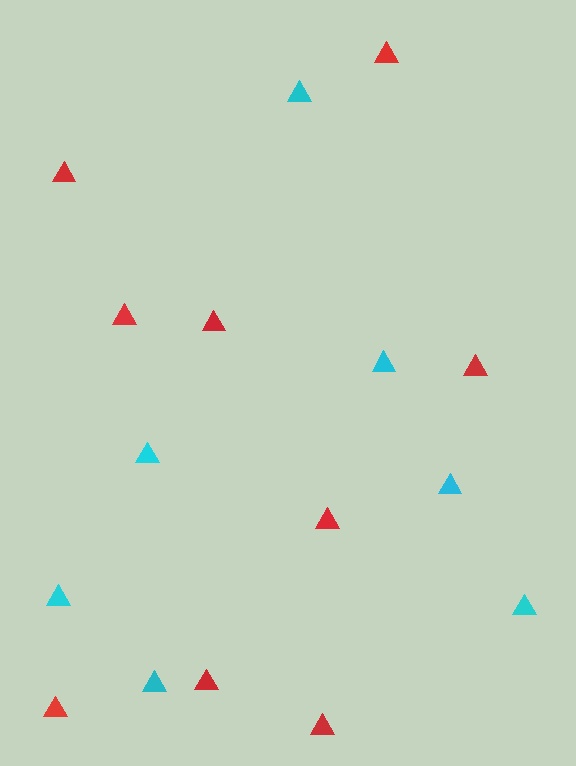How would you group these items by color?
There are 2 groups: one group of red triangles (9) and one group of cyan triangles (7).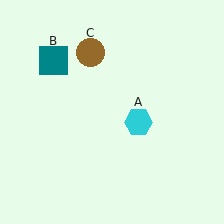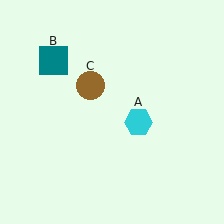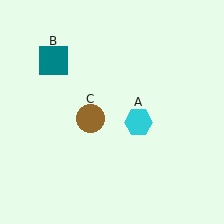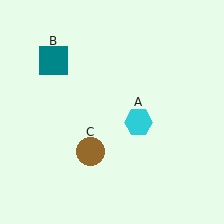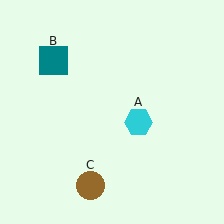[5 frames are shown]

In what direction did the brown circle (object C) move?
The brown circle (object C) moved down.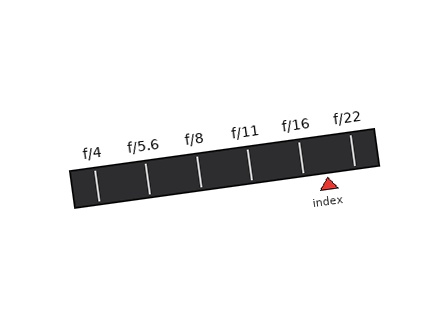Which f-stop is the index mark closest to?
The index mark is closest to f/16.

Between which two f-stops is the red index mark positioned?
The index mark is between f/16 and f/22.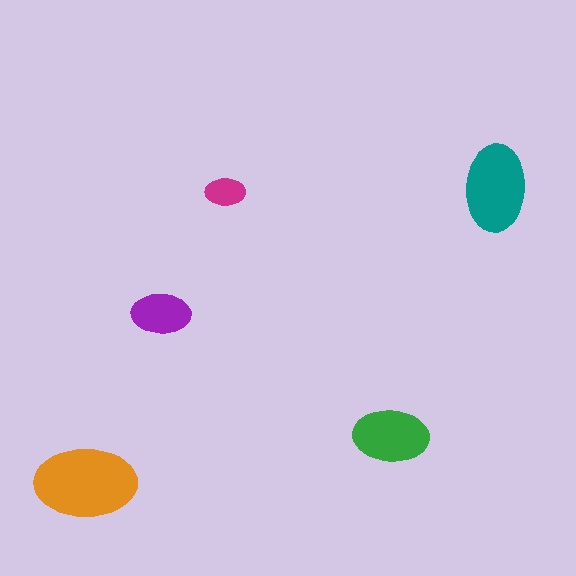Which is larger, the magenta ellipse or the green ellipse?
The green one.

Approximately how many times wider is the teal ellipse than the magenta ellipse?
About 2 times wider.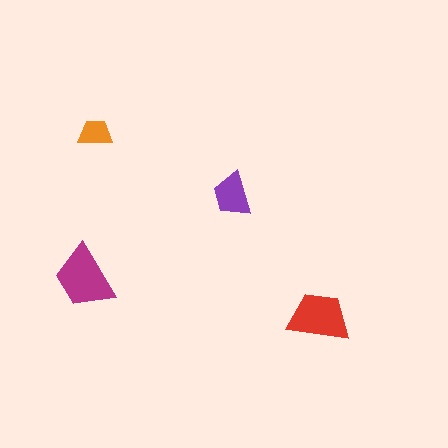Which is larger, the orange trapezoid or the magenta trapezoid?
The magenta one.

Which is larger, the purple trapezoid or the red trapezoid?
The red one.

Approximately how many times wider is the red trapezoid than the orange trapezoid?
About 2 times wider.